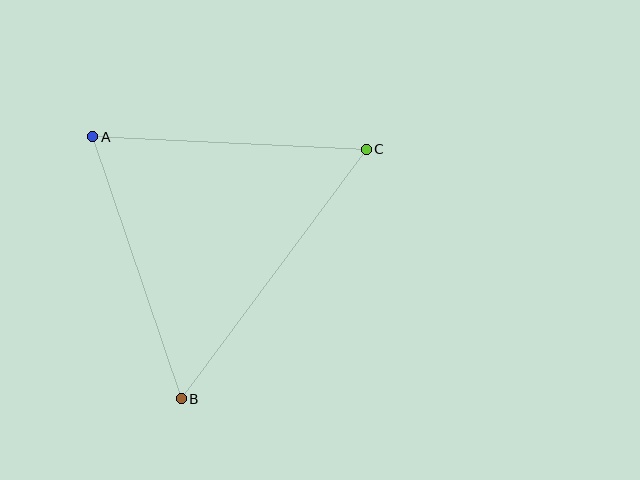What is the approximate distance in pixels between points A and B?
The distance between A and B is approximately 277 pixels.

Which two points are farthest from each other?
Points B and C are farthest from each other.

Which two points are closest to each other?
Points A and C are closest to each other.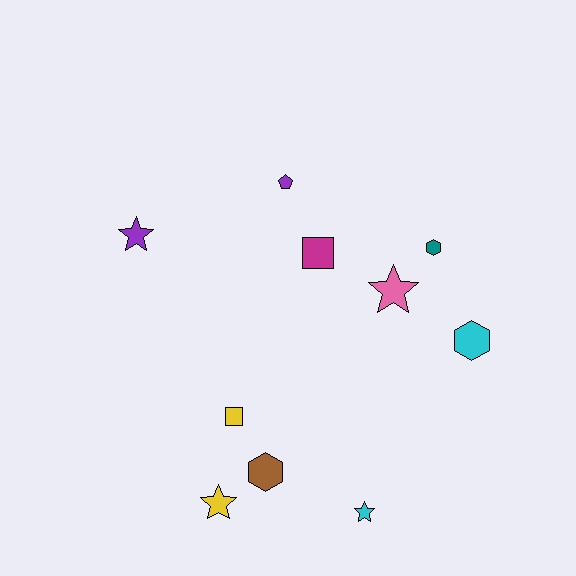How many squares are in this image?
There are 2 squares.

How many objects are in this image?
There are 10 objects.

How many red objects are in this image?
There are no red objects.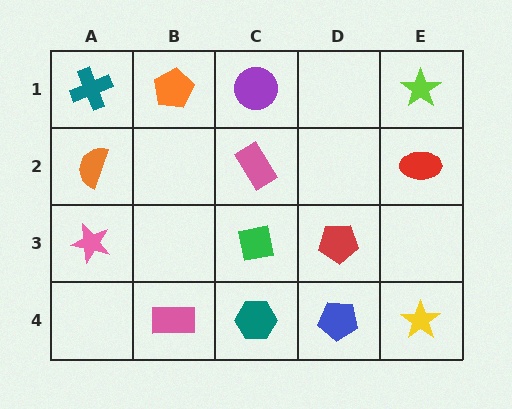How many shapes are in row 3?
3 shapes.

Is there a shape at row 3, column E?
No, that cell is empty.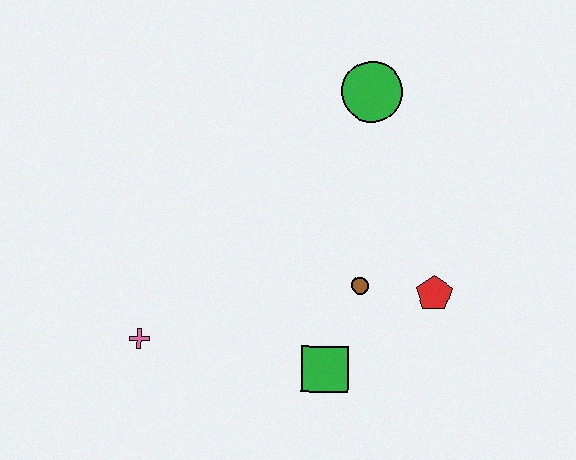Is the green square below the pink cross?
Yes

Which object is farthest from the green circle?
The pink cross is farthest from the green circle.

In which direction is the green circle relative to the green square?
The green circle is above the green square.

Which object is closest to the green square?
The brown circle is closest to the green square.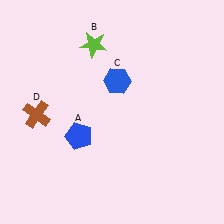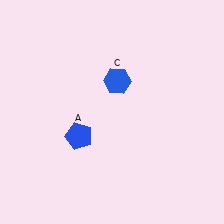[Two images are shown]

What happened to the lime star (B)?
The lime star (B) was removed in Image 2. It was in the top-left area of Image 1.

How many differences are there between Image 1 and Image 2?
There are 2 differences between the two images.